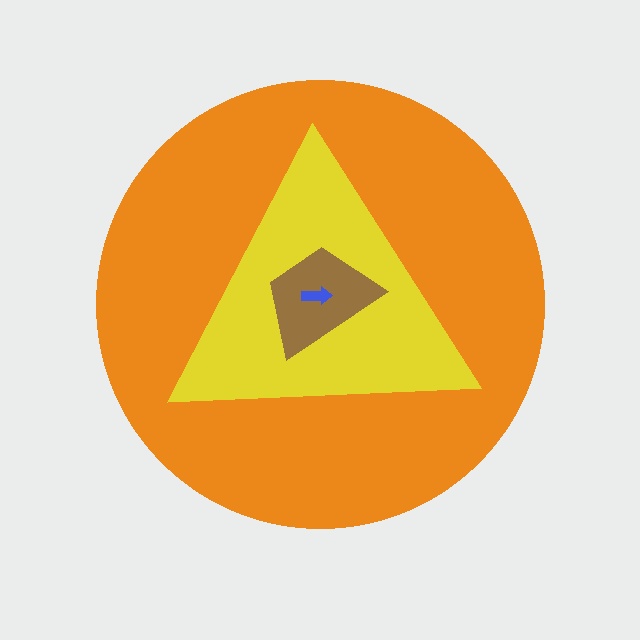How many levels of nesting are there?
4.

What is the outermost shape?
The orange circle.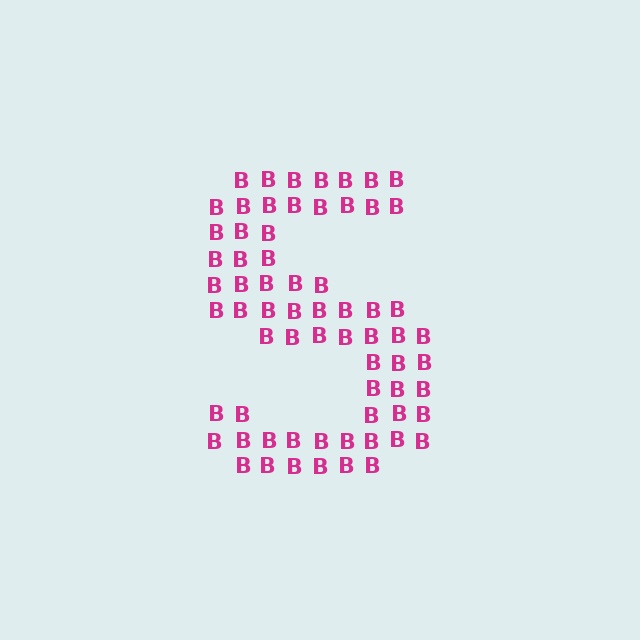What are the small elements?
The small elements are letter B's.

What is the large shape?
The large shape is the letter S.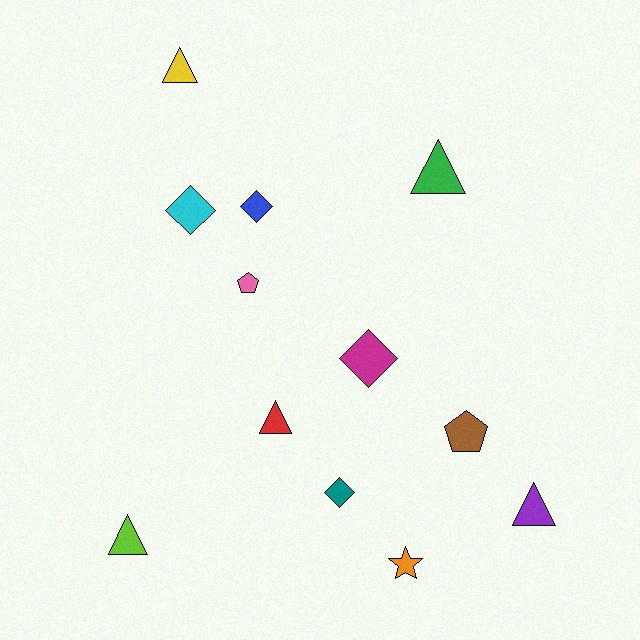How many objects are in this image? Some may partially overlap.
There are 12 objects.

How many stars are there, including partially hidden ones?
There is 1 star.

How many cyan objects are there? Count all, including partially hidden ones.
There is 1 cyan object.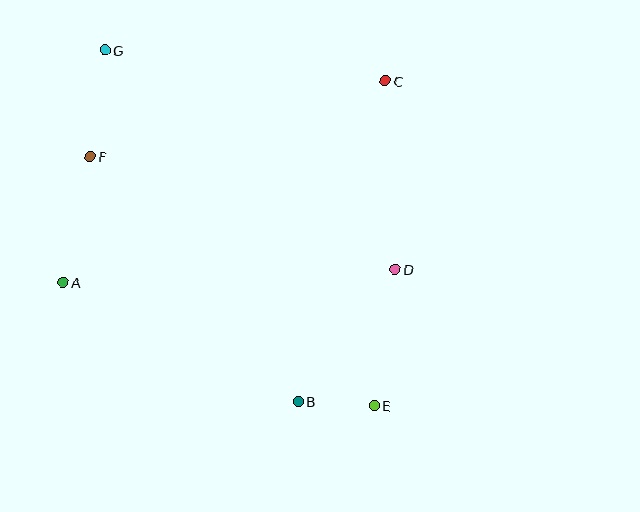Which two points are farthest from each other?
Points E and G are farthest from each other.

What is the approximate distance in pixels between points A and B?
The distance between A and B is approximately 264 pixels.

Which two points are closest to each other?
Points B and E are closest to each other.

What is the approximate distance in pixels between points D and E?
The distance between D and E is approximately 138 pixels.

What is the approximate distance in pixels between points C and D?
The distance between C and D is approximately 189 pixels.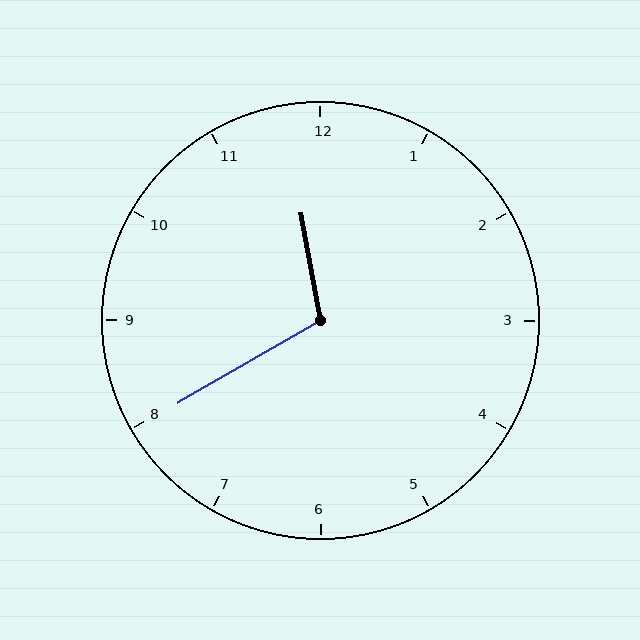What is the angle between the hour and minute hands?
Approximately 110 degrees.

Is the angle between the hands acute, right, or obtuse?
It is obtuse.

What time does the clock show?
11:40.